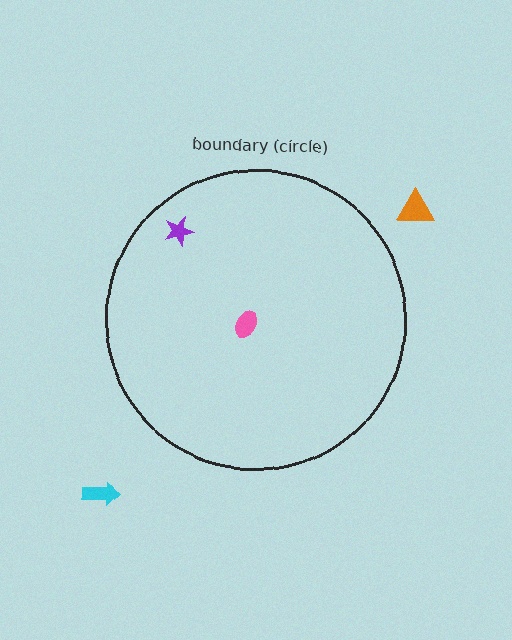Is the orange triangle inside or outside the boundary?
Outside.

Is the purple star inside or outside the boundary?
Inside.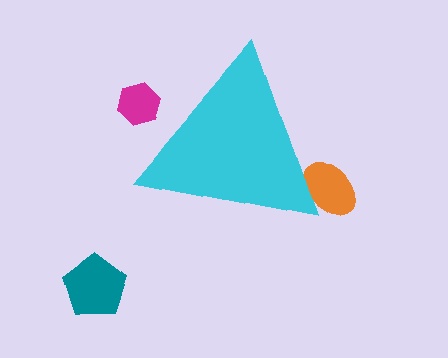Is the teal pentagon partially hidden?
No, the teal pentagon is fully visible.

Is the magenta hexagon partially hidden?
Yes, the magenta hexagon is partially hidden behind the cyan triangle.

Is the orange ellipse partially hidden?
Yes, the orange ellipse is partially hidden behind the cyan triangle.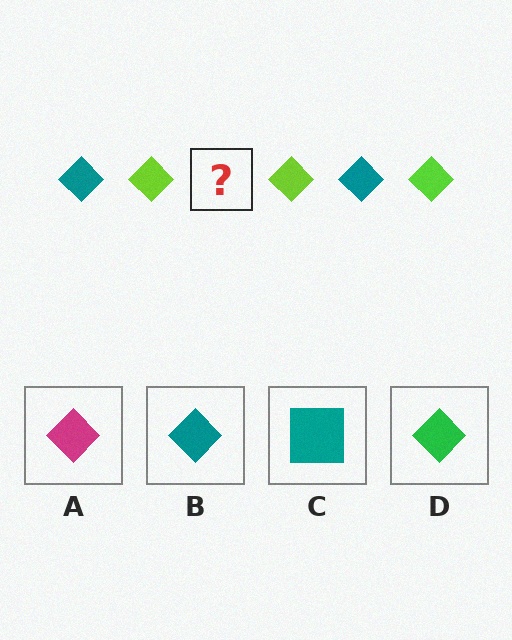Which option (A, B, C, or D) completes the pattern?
B.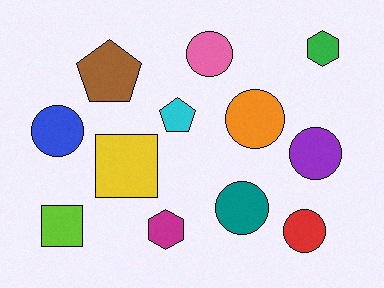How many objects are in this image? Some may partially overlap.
There are 12 objects.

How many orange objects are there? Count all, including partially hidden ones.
There is 1 orange object.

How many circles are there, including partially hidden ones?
There are 6 circles.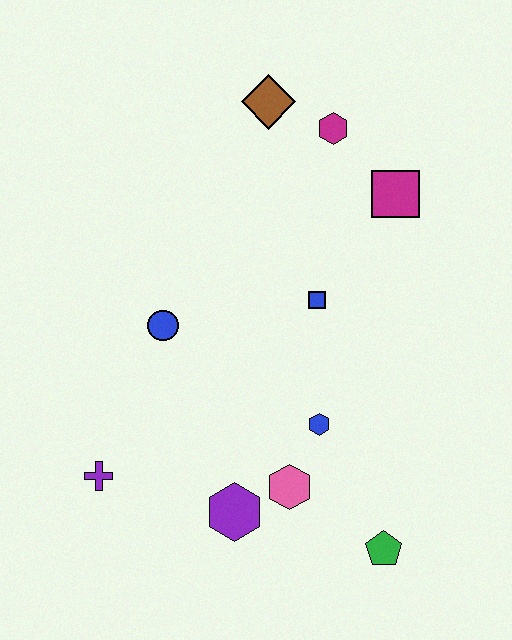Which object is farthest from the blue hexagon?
The brown diamond is farthest from the blue hexagon.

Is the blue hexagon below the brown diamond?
Yes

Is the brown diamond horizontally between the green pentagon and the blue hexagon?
No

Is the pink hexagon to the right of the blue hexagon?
No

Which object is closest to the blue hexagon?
The pink hexagon is closest to the blue hexagon.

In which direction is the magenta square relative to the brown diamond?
The magenta square is to the right of the brown diamond.